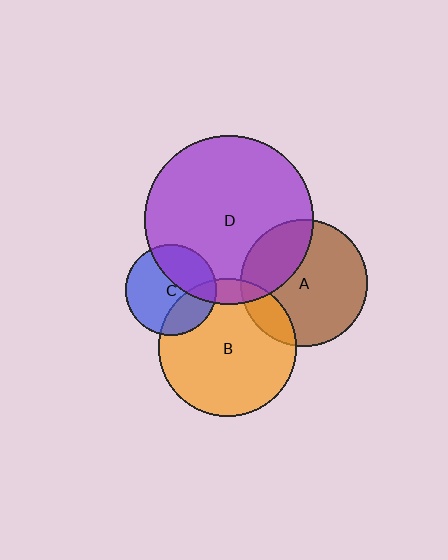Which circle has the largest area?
Circle D (purple).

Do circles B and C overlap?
Yes.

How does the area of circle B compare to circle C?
Approximately 2.3 times.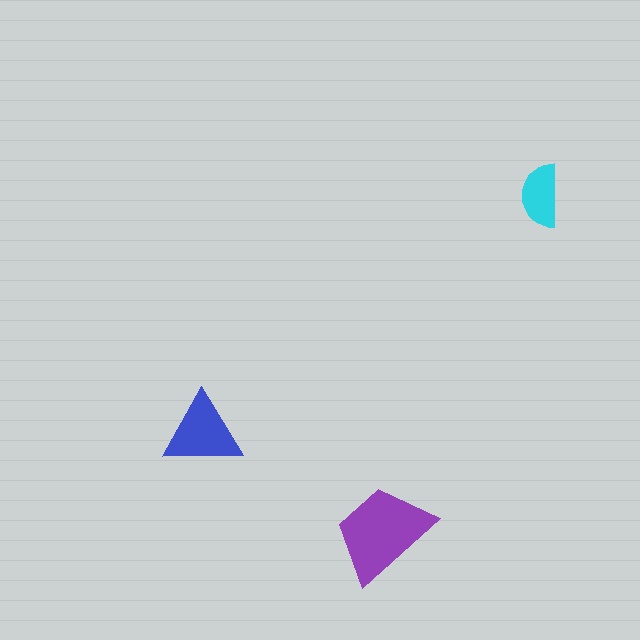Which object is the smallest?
The cyan semicircle.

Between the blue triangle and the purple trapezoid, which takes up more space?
The purple trapezoid.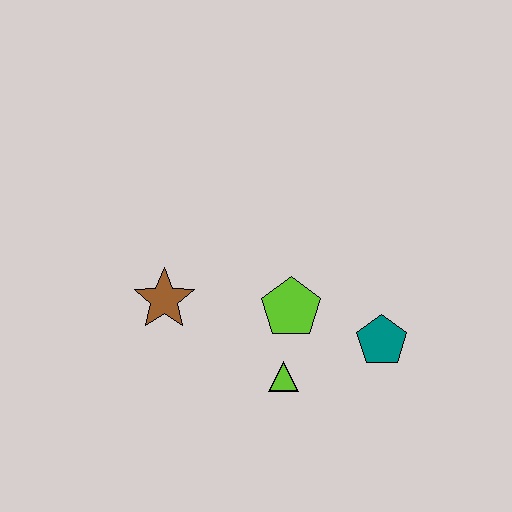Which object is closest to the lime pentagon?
The lime triangle is closest to the lime pentagon.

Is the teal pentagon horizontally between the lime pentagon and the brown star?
No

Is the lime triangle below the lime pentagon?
Yes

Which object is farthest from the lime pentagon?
The brown star is farthest from the lime pentagon.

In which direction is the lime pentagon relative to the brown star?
The lime pentagon is to the right of the brown star.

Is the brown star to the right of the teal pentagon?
No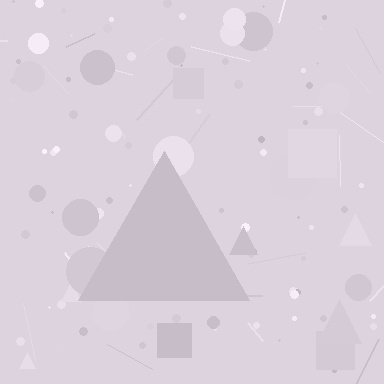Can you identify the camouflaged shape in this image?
The camouflaged shape is a triangle.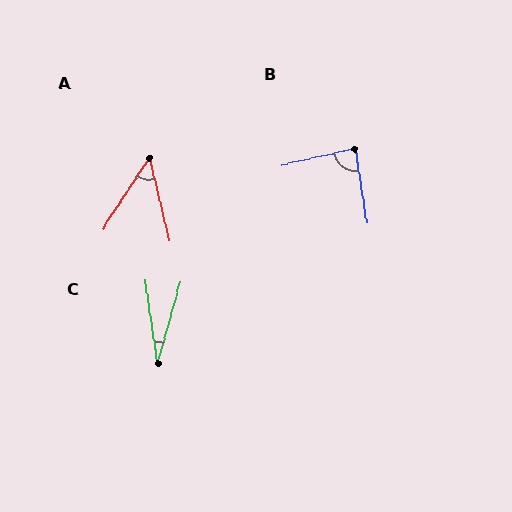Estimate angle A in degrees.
Approximately 47 degrees.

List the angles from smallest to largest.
C (24°), A (47°), B (86°).